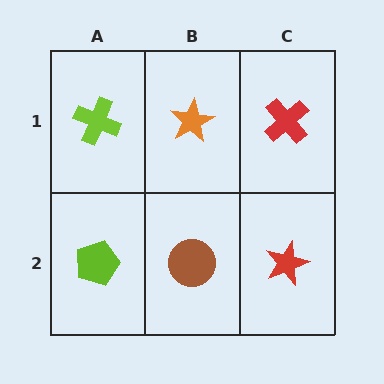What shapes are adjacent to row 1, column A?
A lime pentagon (row 2, column A), an orange star (row 1, column B).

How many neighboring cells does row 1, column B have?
3.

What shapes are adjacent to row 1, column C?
A red star (row 2, column C), an orange star (row 1, column B).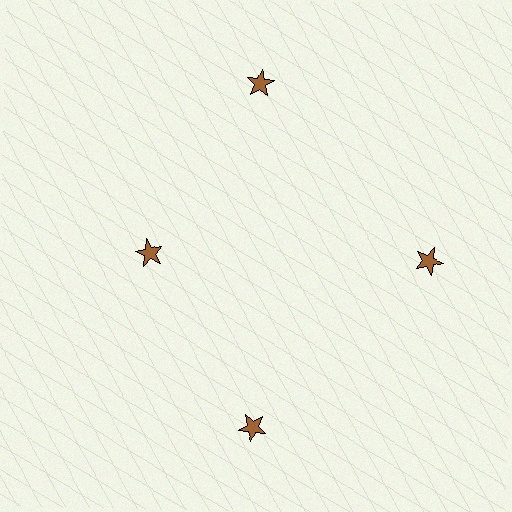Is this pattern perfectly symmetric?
No. The 4 brown stars are arranged in a ring, but one element near the 9 o'clock position is pulled inward toward the center, breaking the 4-fold rotational symmetry.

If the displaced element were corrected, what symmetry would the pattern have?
It would have 4-fold rotational symmetry — the pattern would map onto itself every 90 degrees.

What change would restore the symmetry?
The symmetry would be restored by moving it outward, back onto the ring so that all 4 stars sit at equal angles and equal distance from the center.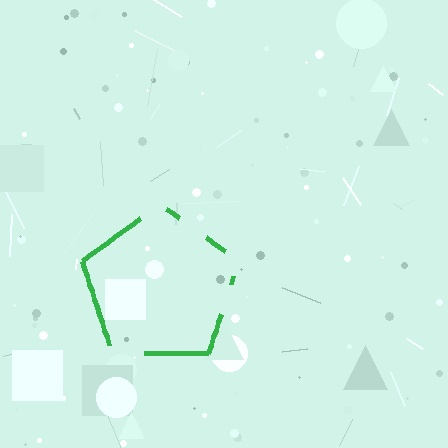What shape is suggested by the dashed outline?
The dashed outline suggests a pentagon.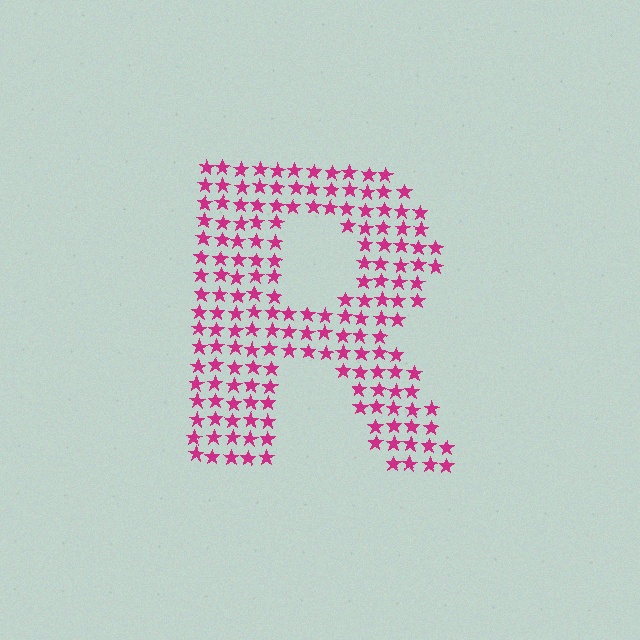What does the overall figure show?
The overall figure shows the letter R.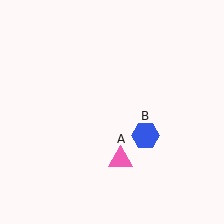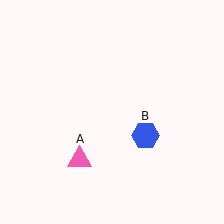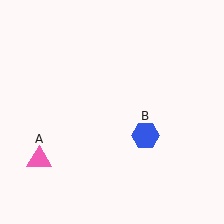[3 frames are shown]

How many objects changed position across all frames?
1 object changed position: pink triangle (object A).